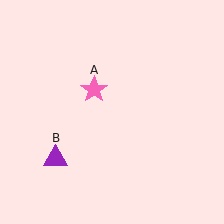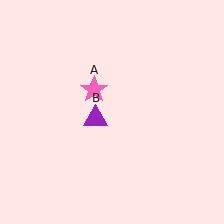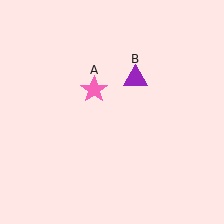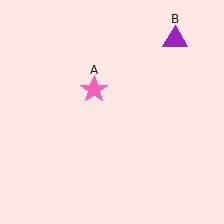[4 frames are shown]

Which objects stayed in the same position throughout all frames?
Pink star (object A) remained stationary.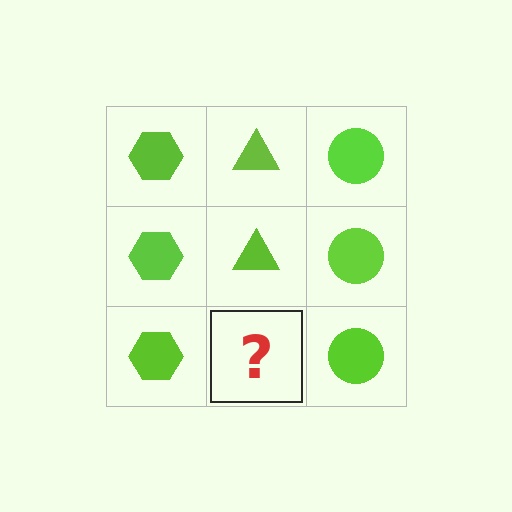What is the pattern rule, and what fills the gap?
The rule is that each column has a consistent shape. The gap should be filled with a lime triangle.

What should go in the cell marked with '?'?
The missing cell should contain a lime triangle.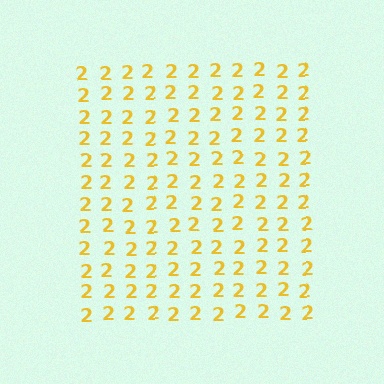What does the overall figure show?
The overall figure shows a square.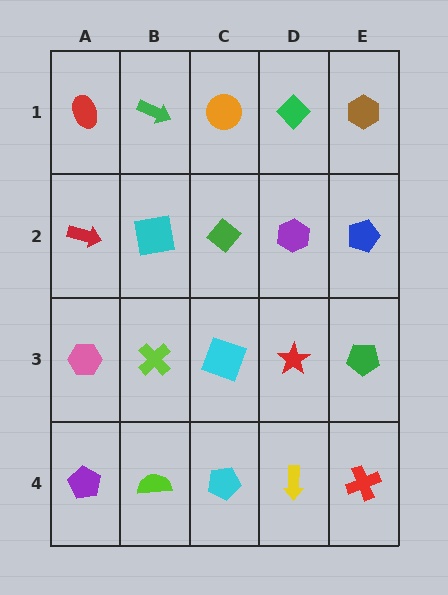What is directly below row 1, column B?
A cyan square.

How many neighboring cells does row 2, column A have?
3.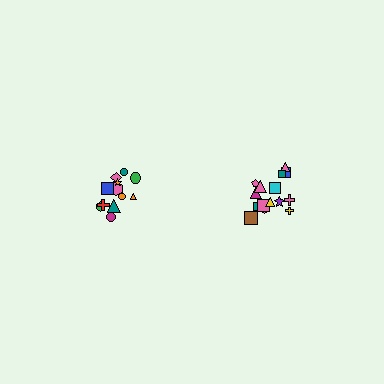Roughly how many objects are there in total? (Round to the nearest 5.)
Roughly 25 objects in total.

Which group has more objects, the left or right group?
The right group.